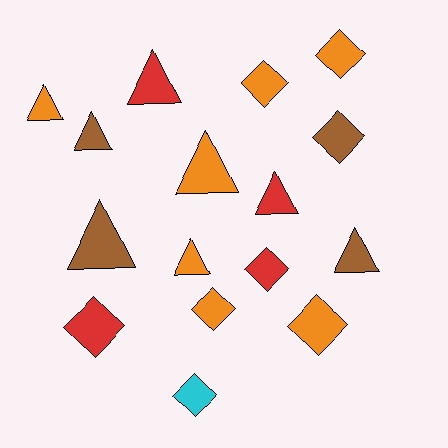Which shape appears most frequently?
Triangle, with 8 objects.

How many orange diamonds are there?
There are 4 orange diamonds.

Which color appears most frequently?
Orange, with 7 objects.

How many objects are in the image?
There are 16 objects.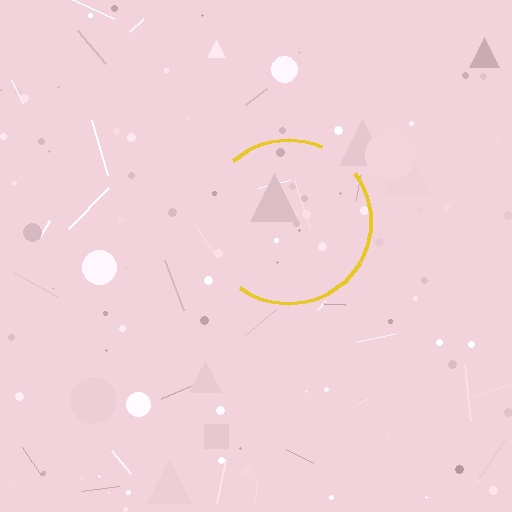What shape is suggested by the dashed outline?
The dashed outline suggests a circle.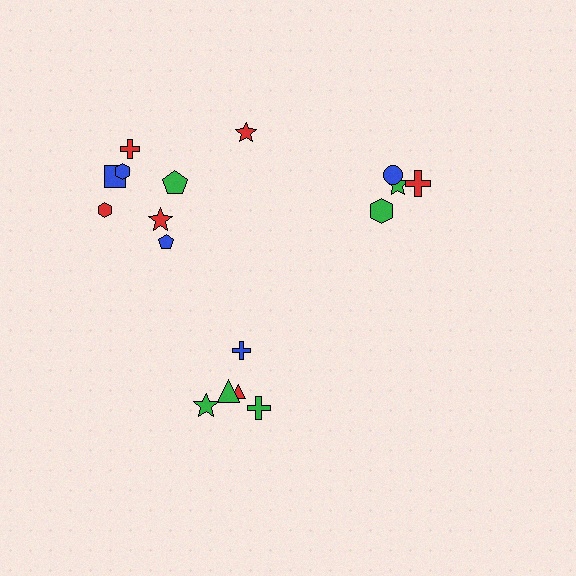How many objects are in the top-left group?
There are 8 objects.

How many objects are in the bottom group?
There are 5 objects.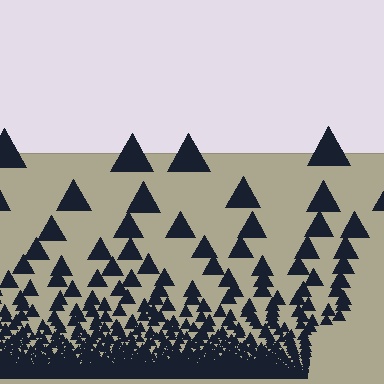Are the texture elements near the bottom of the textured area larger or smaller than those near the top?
Smaller. The gradient is inverted — elements near the bottom are smaller and denser.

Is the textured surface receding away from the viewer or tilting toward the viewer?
The surface appears to tilt toward the viewer. Texture elements get larger and sparser toward the top.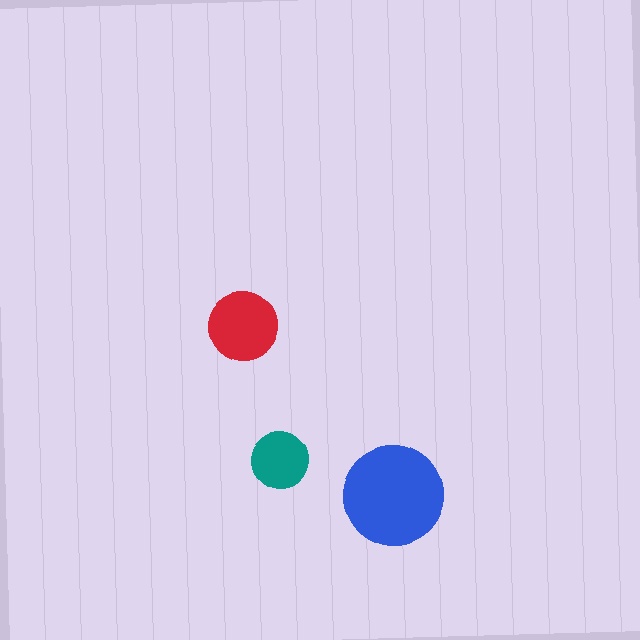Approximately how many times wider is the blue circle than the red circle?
About 1.5 times wider.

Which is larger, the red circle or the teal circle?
The red one.